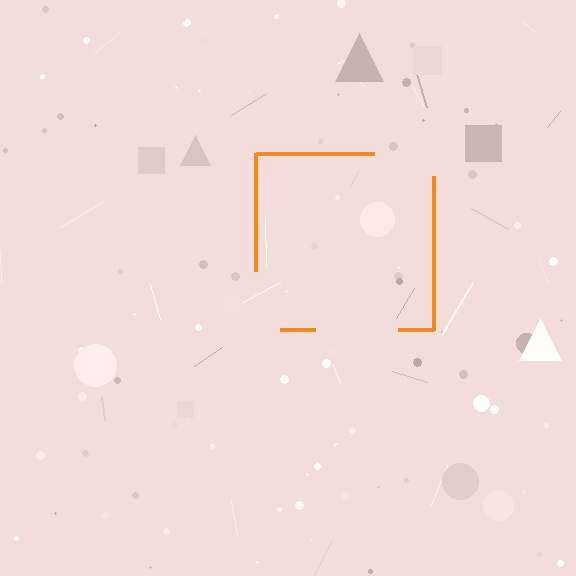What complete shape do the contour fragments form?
The contour fragments form a square.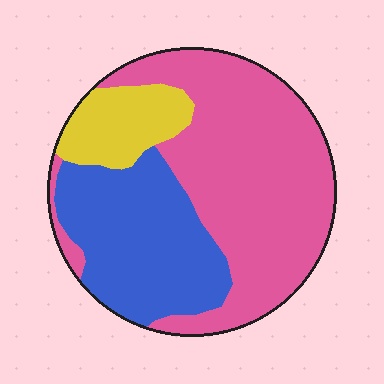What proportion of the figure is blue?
Blue covers around 30% of the figure.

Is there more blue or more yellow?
Blue.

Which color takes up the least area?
Yellow, at roughly 15%.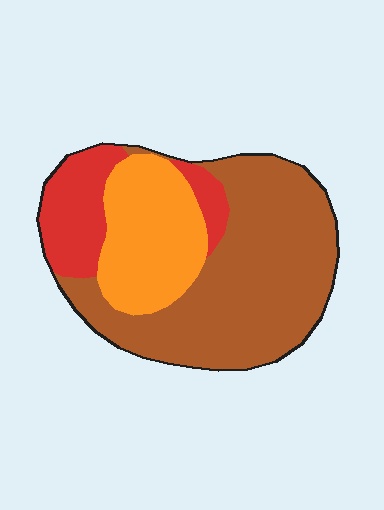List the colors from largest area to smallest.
From largest to smallest: brown, orange, red.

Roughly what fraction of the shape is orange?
Orange takes up about one quarter (1/4) of the shape.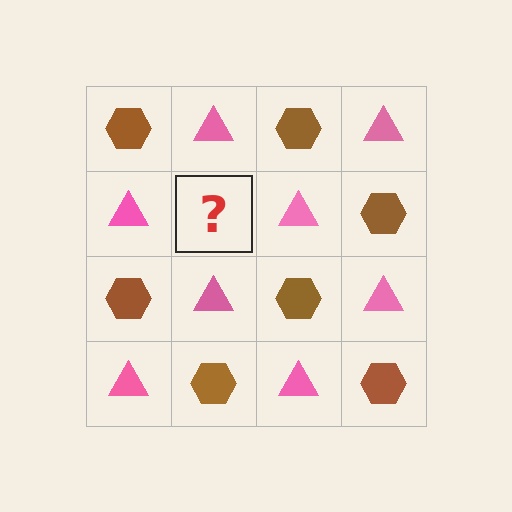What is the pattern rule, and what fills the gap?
The rule is that it alternates brown hexagon and pink triangle in a checkerboard pattern. The gap should be filled with a brown hexagon.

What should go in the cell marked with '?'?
The missing cell should contain a brown hexagon.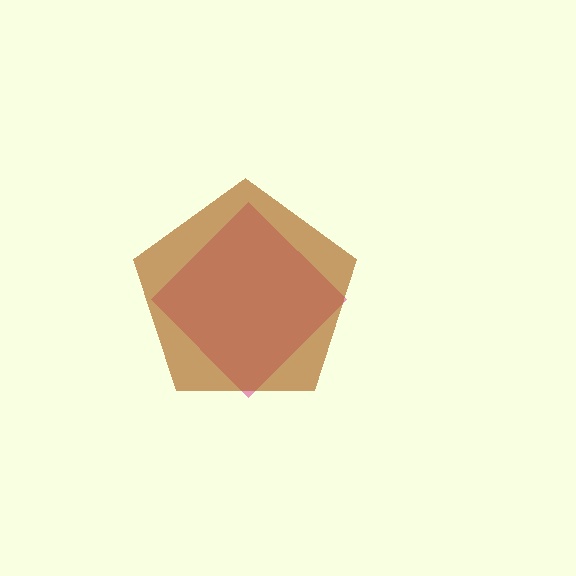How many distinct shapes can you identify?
There are 2 distinct shapes: a magenta diamond, a brown pentagon.